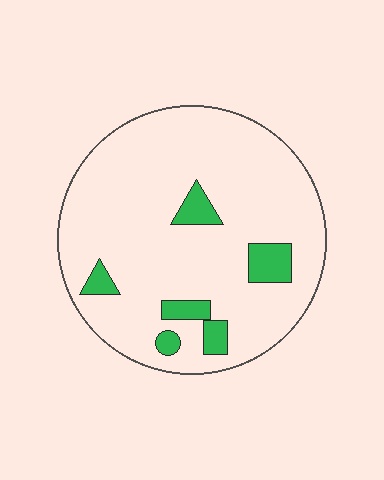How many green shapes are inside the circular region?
6.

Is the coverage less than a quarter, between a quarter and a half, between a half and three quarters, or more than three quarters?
Less than a quarter.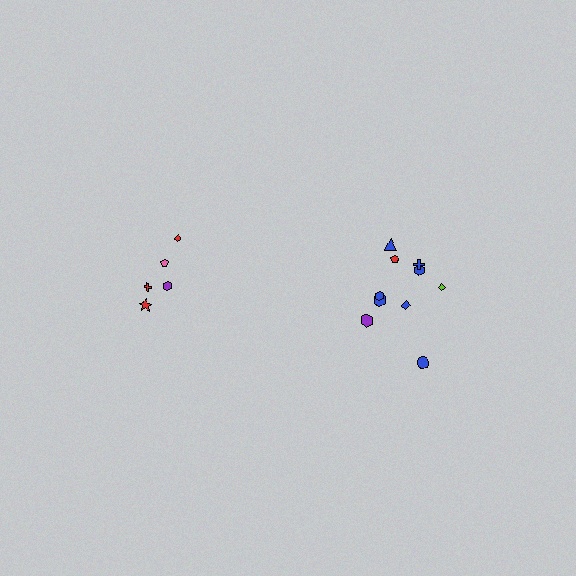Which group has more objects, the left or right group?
The right group.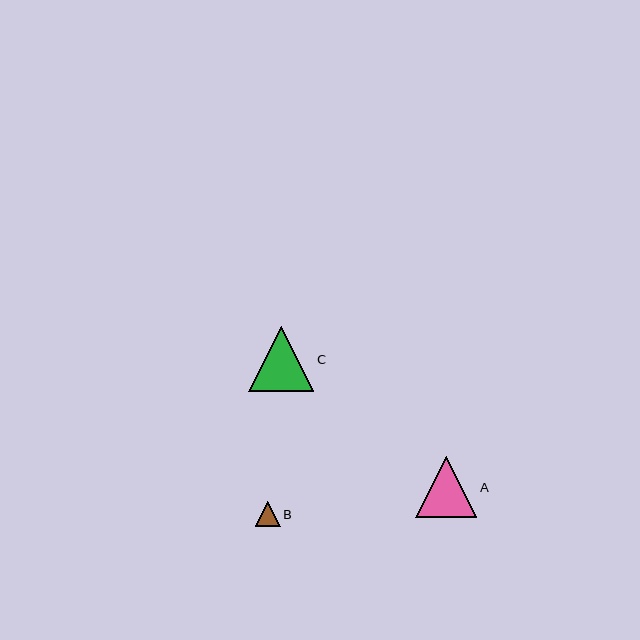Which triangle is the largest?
Triangle C is the largest with a size of approximately 65 pixels.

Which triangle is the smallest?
Triangle B is the smallest with a size of approximately 25 pixels.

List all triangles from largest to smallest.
From largest to smallest: C, A, B.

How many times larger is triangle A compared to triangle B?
Triangle A is approximately 2.5 times the size of triangle B.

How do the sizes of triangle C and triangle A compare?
Triangle C and triangle A are approximately the same size.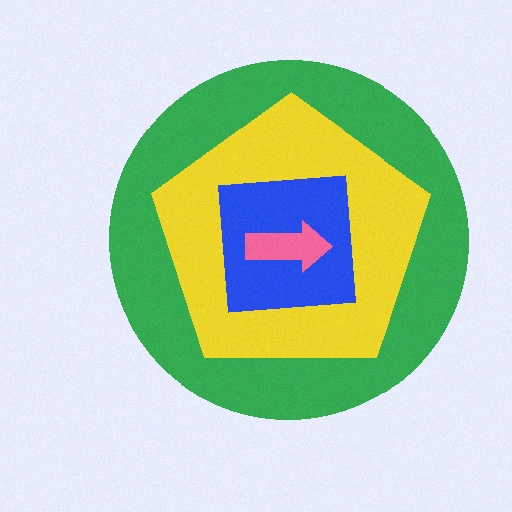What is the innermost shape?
The pink arrow.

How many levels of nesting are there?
4.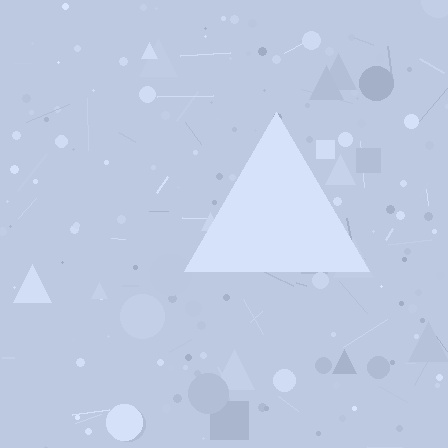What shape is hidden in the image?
A triangle is hidden in the image.